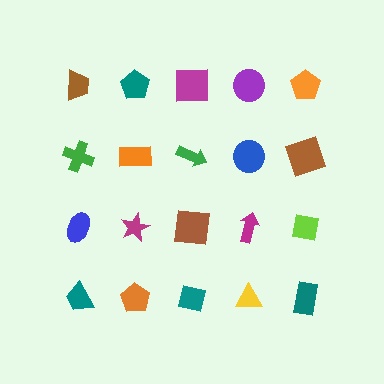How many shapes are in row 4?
5 shapes.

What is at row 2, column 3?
A green arrow.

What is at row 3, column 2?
A magenta star.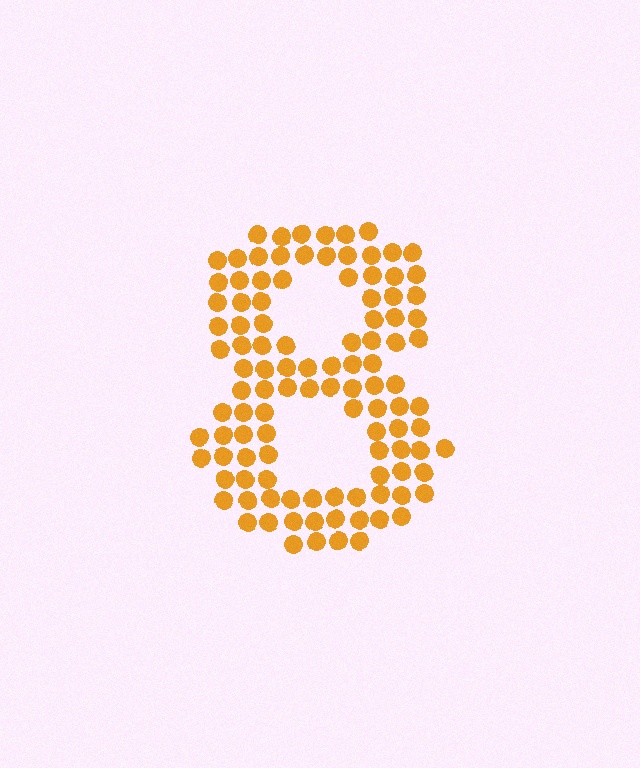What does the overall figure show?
The overall figure shows the digit 8.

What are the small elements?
The small elements are circles.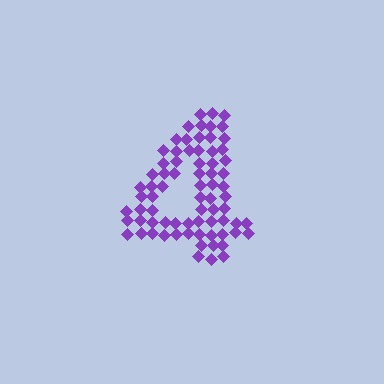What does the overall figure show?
The overall figure shows the digit 4.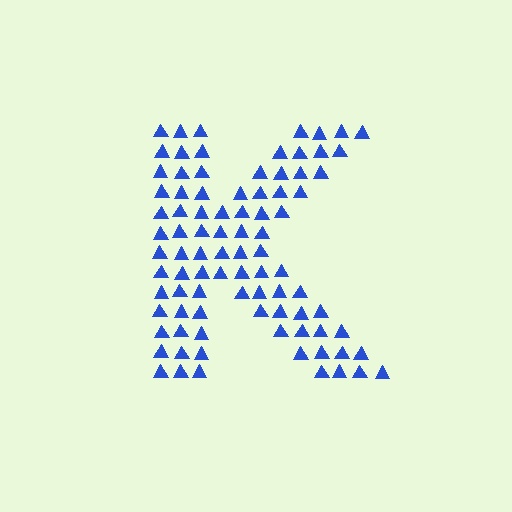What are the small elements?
The small elements are triangles.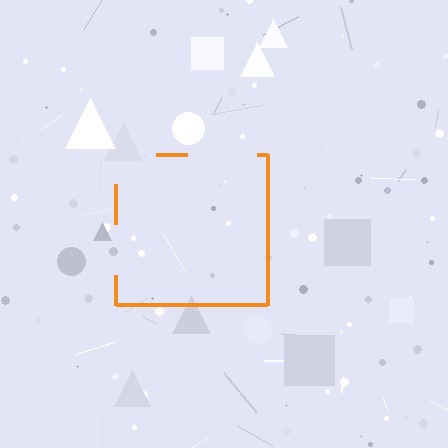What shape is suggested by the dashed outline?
The dashed outline suggests a square.